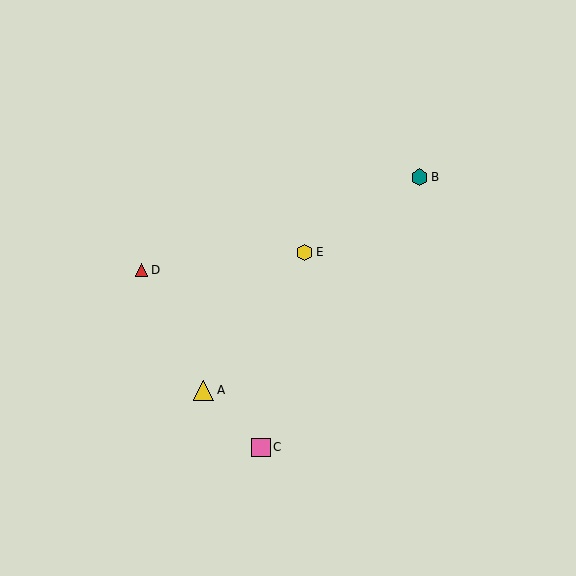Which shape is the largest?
The yellow triangle (labeled A) is the largest.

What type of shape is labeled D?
Shape D is a red triangle.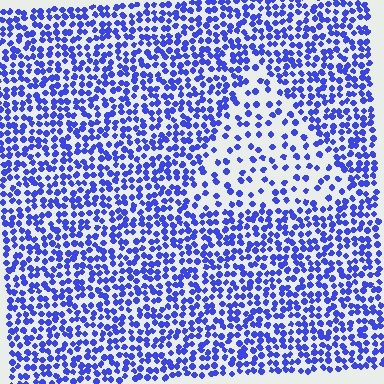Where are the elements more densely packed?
The elements are more densely packed outside the triangle boundary.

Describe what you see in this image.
The image contains small blue elements arranged at two different densities. A triangle-shaped region is visible where the elements are less densely packed than the surrounding area.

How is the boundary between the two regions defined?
The boundary is defined by a change in element density (approximately 2.2x ratio). All elements are the same color, size, and shape.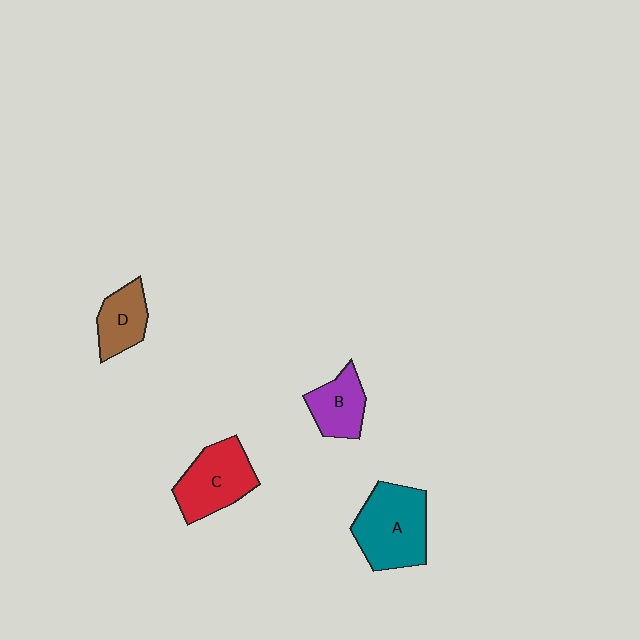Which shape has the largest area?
Shape A (teal).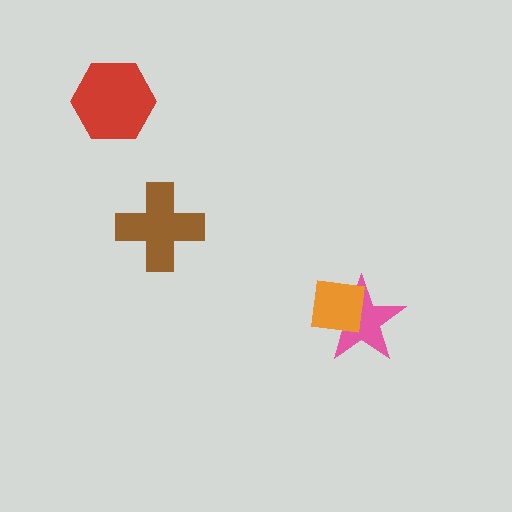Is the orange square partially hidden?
No, no other shape covers it.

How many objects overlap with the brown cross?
0 objects overlap with the brown cross.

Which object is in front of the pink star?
The orange square is in front of the pink star.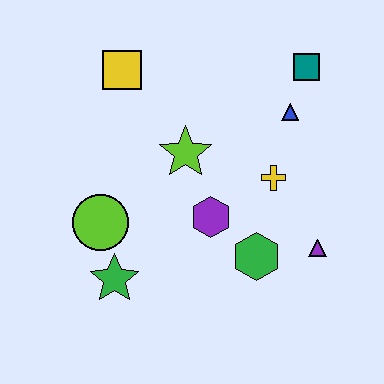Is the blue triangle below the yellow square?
Yes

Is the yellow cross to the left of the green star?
No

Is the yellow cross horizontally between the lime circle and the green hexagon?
No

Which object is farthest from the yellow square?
The purple triangle is farthest from the yellow square.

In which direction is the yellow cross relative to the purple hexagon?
The yellow cross is to the right of the purple hexagon.